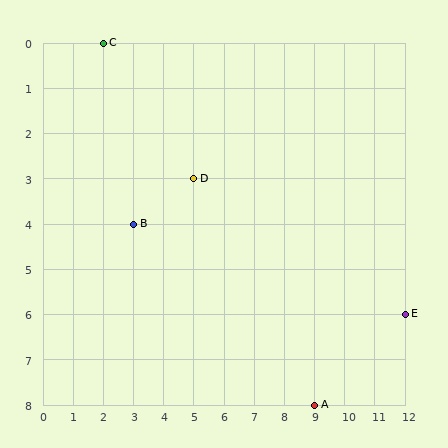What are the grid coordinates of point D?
Point D is at grid coordinates (5, 3).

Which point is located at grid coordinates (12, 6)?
Point E is at (12, 6).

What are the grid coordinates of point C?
Point C is at grid coordinates (2, 0).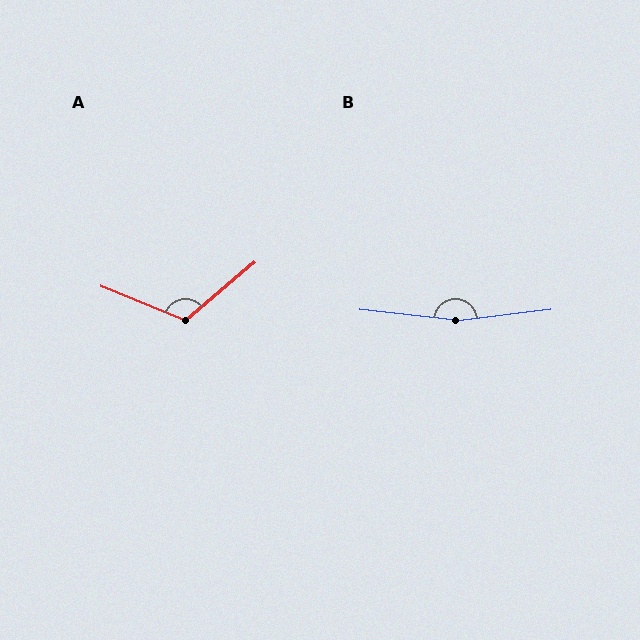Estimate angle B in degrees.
Approximately 167 degrees.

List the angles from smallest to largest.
A (118°), B (167°).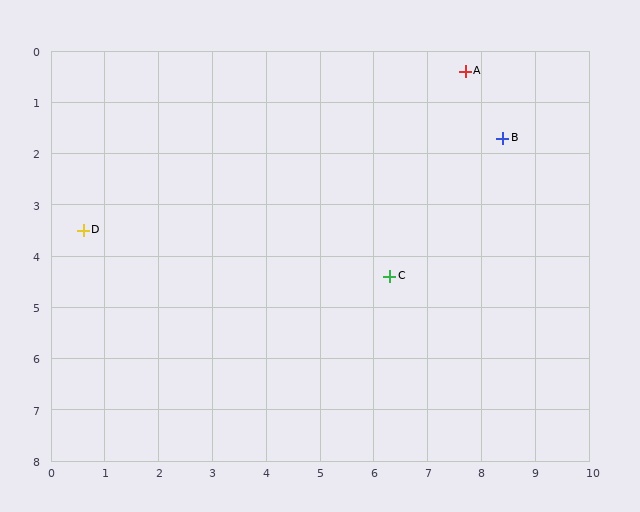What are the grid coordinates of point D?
Point D is at approximately (0.6, 3.5).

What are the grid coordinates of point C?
Point C is at approximately (6.3, 4.4).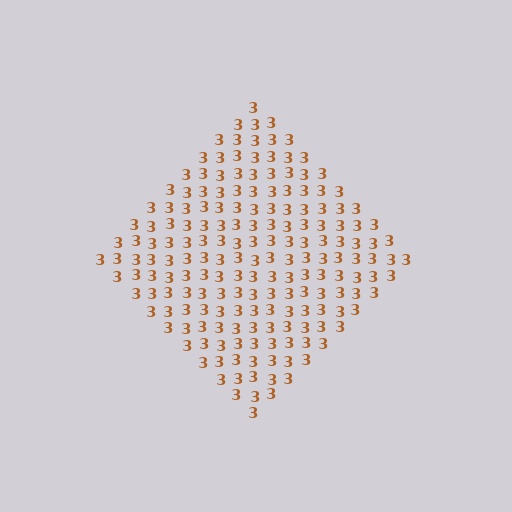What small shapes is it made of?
It is made of small digit 3's.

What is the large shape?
The large shape is a diamond.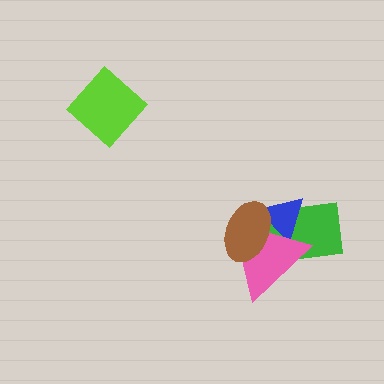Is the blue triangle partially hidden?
Yes, it is partially covered by another shape.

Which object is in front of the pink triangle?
The brown ellipse is in front of the pink triangle.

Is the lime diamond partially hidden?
No, no other shape covers it.